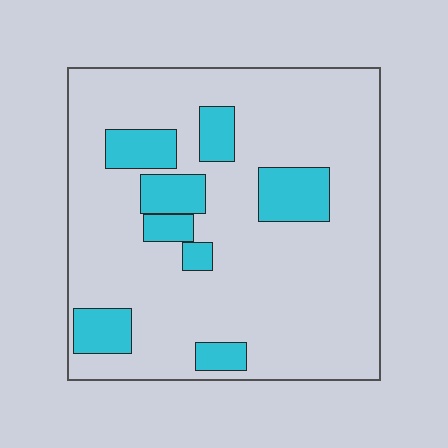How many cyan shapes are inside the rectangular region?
8.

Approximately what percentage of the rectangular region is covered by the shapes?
Approximately 20%.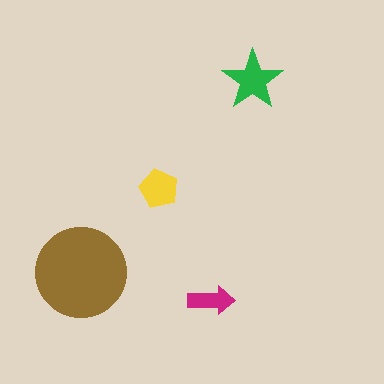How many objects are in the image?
There are 4 objects in the image.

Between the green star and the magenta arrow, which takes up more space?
The green star.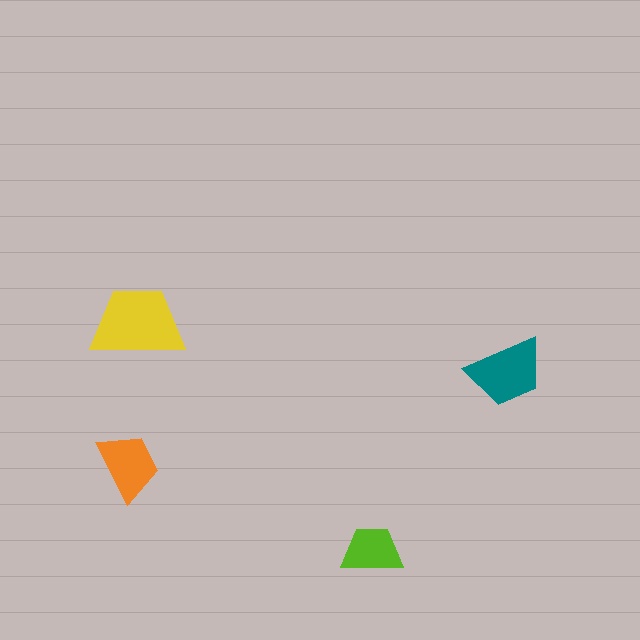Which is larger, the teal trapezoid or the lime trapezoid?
The teal one.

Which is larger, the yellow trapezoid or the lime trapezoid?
The yellow one.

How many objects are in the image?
There are 4 objects in the image.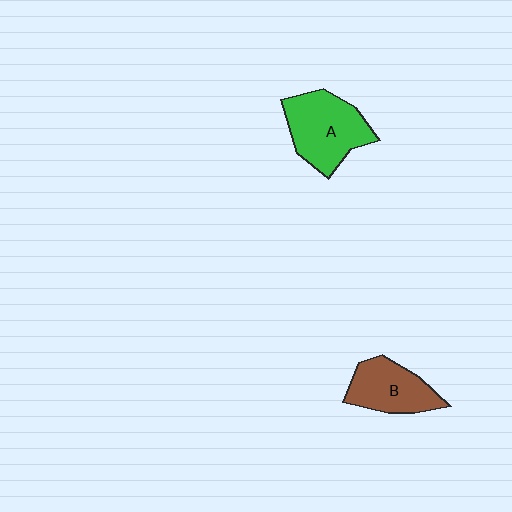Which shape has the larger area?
Shape A (green).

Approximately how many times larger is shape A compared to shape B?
Approximately 1.3 times.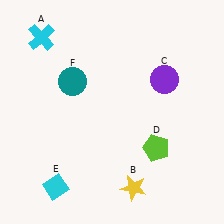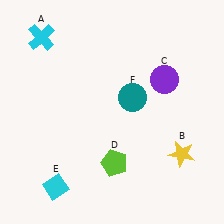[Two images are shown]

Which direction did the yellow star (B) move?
The yellow star (B) moved right.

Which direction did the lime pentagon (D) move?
The lime pentagon (D) moved left.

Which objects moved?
The objects that moved are: the yellow star (B), the lime pentagon (D), the teal circle (F).